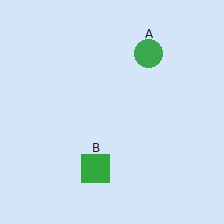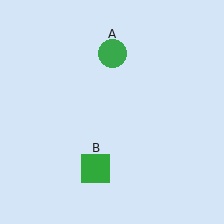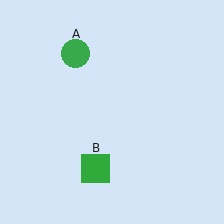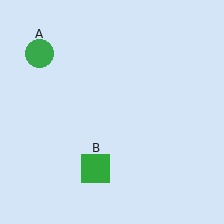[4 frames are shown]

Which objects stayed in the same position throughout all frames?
Green square (object B) remained stationary.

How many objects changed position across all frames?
1 object changed position: green circle (object A).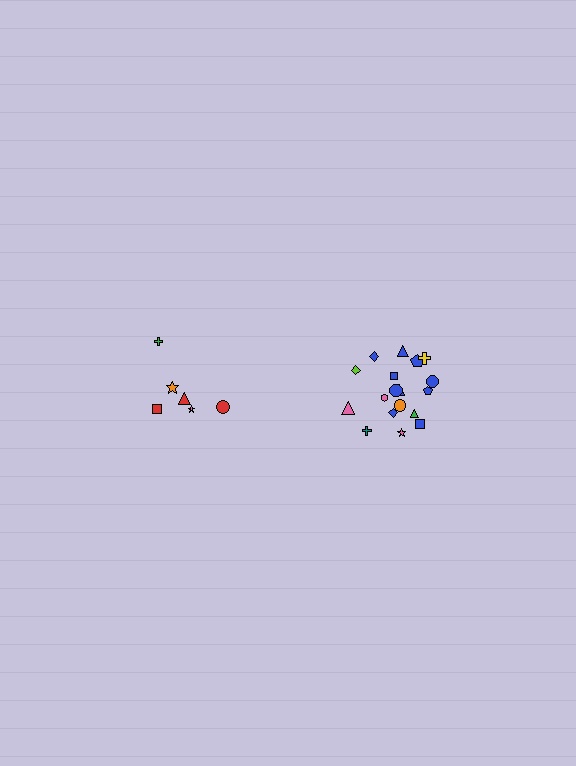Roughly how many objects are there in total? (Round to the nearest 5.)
Roughly 25 objects in total.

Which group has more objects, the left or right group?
The right group.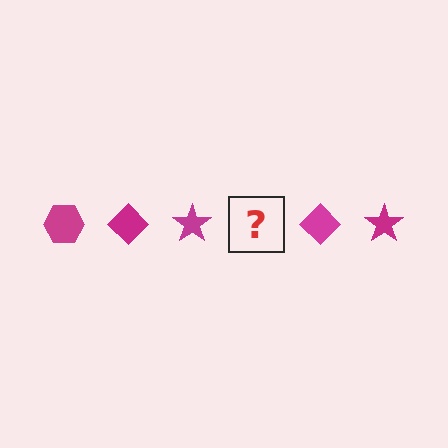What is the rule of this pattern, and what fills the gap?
The rule is that the pattern cycles through hexagon, diamond, star shapes in magenta. The gap should be filled with a magenta hexagon.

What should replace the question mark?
The question mark should be replaced with a magenta hexagon.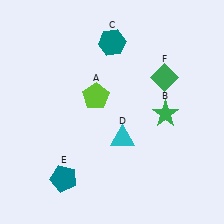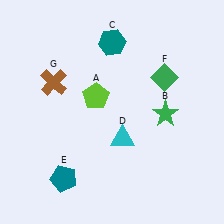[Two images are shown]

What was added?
A brown cross (G) was added in Image 2.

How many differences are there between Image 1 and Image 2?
There is 1 difference between the two images.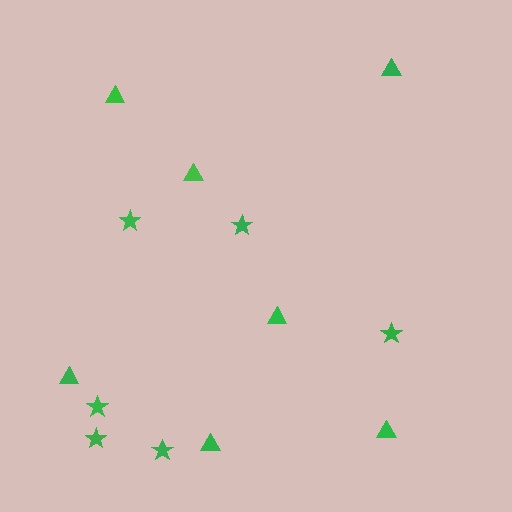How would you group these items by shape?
There are 2 groups: one group of triangles (7) and one group of stars (6).